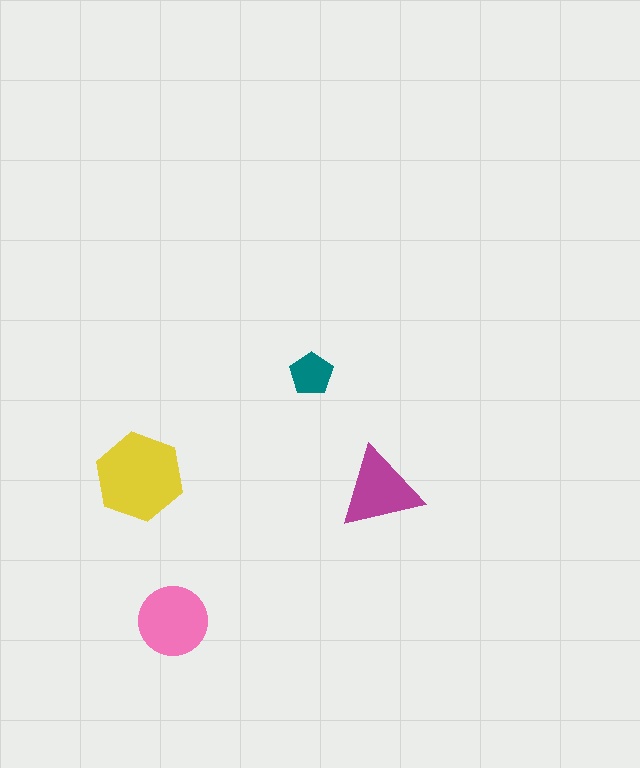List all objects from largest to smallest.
The yellow hexagon, the pink circle, the magenta triangle, the teal pentagon.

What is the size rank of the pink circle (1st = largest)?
2nd.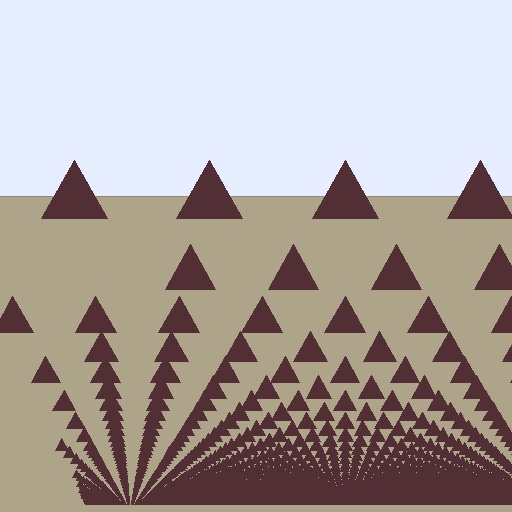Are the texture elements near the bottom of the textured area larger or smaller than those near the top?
Smaller. The gradient is inverted — elements near the bottom are smaller and denser.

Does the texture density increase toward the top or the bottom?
Density increases toward the bottom.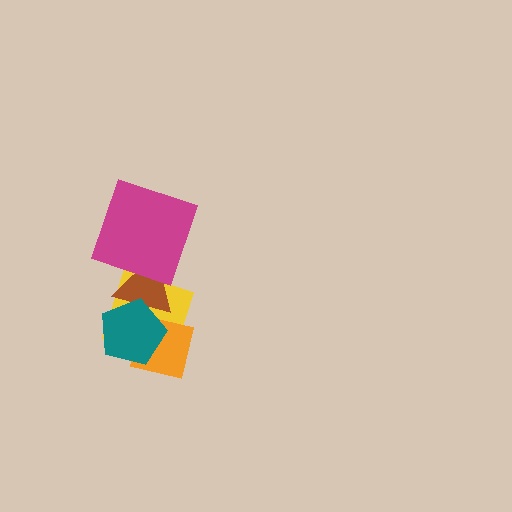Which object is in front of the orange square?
The teal pentagon is in front of the orange square.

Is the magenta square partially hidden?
No, no other shape covers it.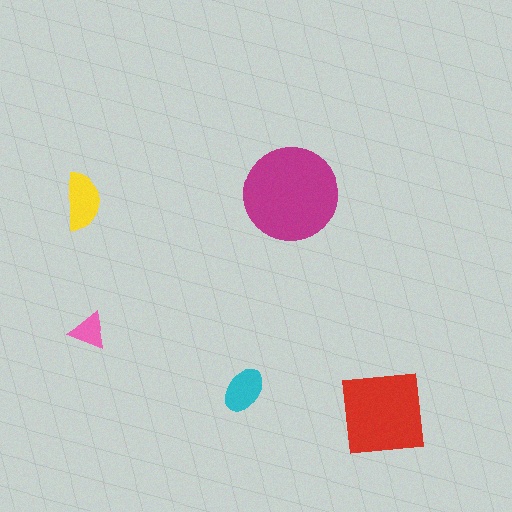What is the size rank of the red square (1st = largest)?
2nd.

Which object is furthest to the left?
The yellow semicircle is leftmost.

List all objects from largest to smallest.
The magenta circle, the red square, the yellow semicircle, the cyan ellipse, the pink triangle.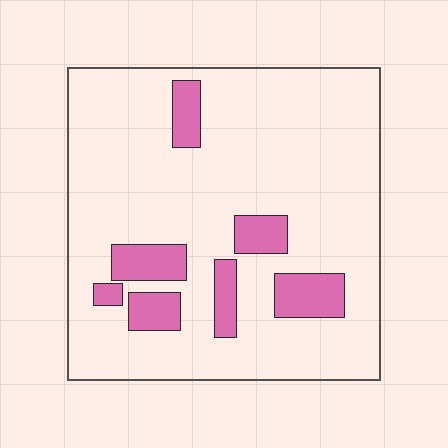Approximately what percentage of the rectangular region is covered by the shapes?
Approximately 15%.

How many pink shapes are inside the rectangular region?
7.